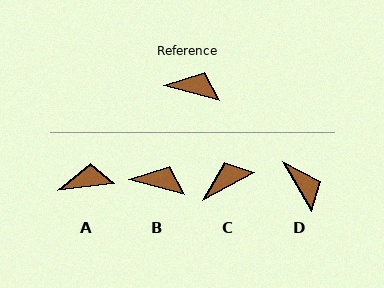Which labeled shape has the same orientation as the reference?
B.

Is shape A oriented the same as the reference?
No, it is off by about 21 degrees.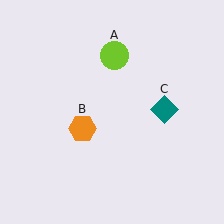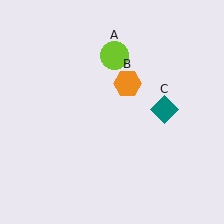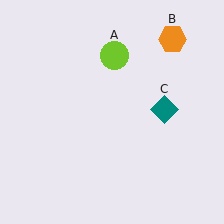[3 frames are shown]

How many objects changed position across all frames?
1 object changed position: orange hexagon (object B).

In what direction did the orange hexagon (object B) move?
The orange hexagon (object B) moved up and to the right.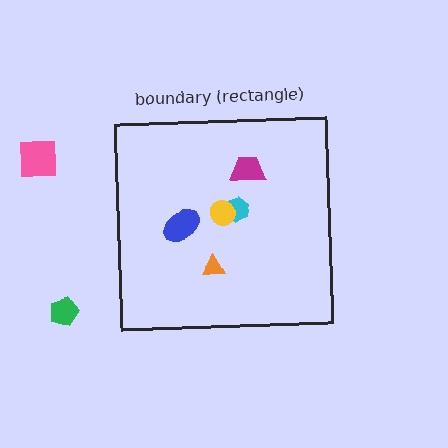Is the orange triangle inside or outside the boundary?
Inside.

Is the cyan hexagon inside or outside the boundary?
Inside.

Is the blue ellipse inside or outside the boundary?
Inside.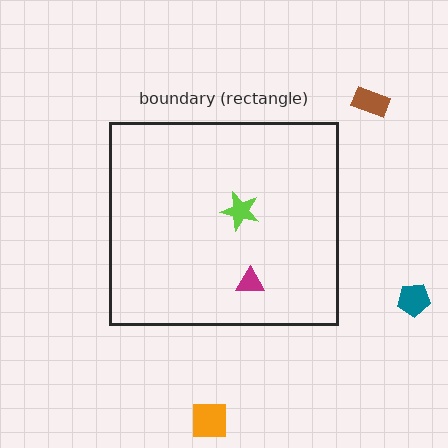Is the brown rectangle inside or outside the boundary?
Outside.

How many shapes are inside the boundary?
2 inside, 3 outside.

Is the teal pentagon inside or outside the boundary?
Outside.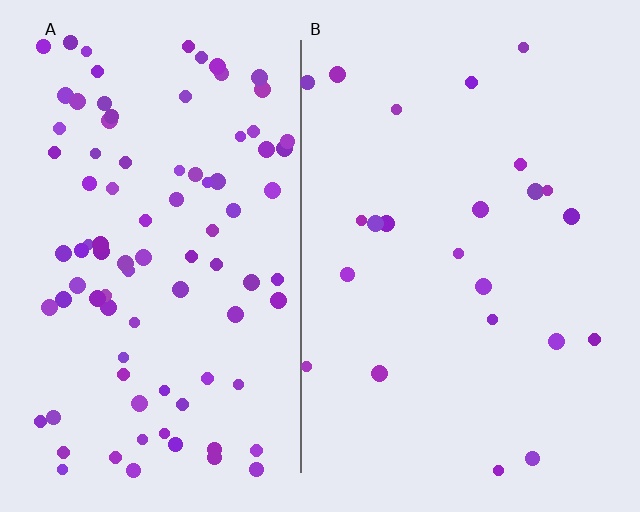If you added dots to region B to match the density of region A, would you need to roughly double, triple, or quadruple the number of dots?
Approximately quadruple.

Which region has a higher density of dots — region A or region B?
A (the left).